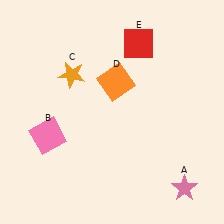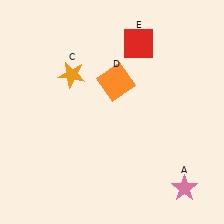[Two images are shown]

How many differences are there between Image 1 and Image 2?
There is 1 difference between the two images.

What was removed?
The pink square (B) was removed in Image 2.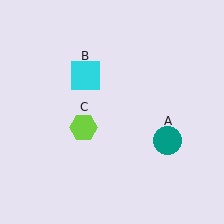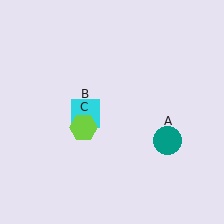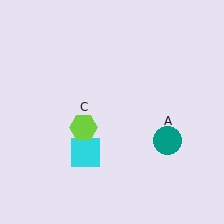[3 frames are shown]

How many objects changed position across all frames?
1 object changed position: cyan square (object B).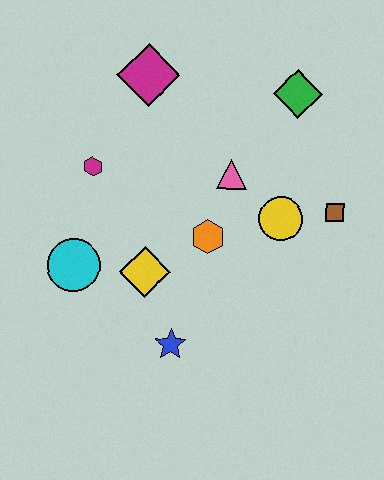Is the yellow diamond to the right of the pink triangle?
No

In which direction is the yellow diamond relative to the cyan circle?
The yellow diamond is to the right of the cyan circle.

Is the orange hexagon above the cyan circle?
Yes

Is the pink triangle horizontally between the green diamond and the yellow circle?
No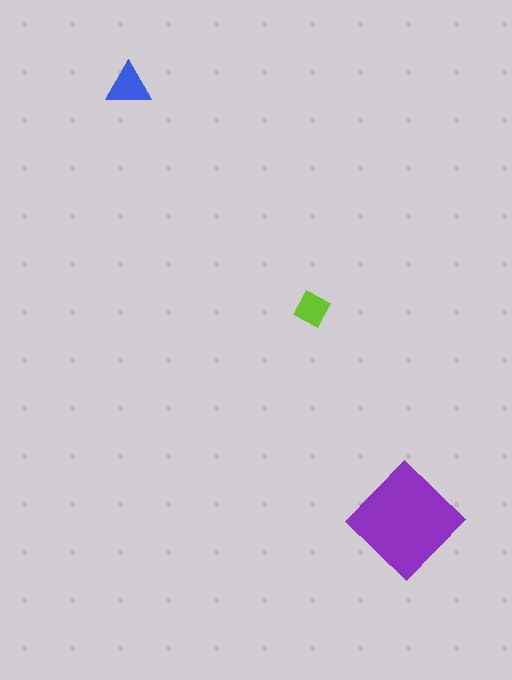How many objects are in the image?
There are 3 objects in the image.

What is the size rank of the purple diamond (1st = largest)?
1st.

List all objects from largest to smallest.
The purple diamond, the blue triangle, the lime diamond.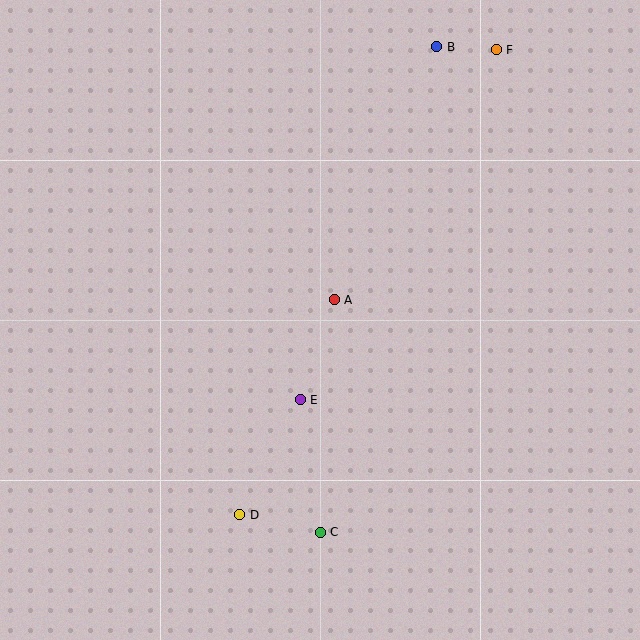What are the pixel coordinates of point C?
Point C is at (320, 532).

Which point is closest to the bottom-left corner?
Point D is closest to the bottom-left corner.